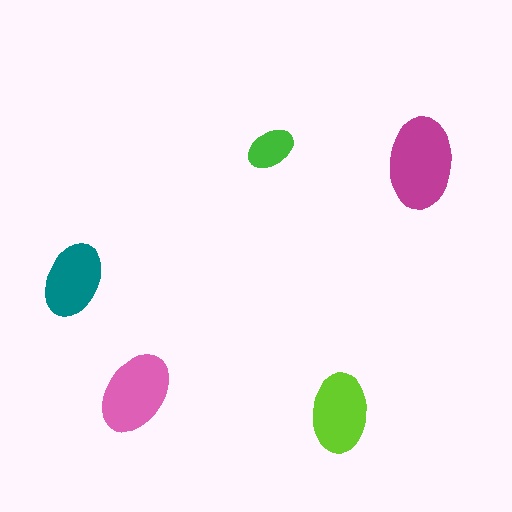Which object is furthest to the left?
The teal ellipse is leftmost.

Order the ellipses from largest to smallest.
the magenta one, the pink one, the lime one, the teal one, the green one.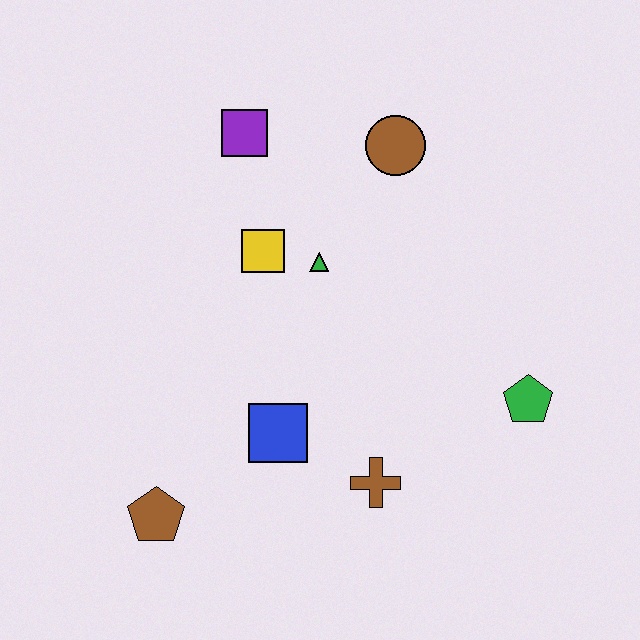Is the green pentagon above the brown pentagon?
Yes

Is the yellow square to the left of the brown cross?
Yes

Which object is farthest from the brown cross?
The purple square is farthest from the brown cross.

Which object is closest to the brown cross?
The blue square is closest to the brown cross.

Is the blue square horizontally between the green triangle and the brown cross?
No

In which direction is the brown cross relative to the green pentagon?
The brown cross is to the left of the green pentagon.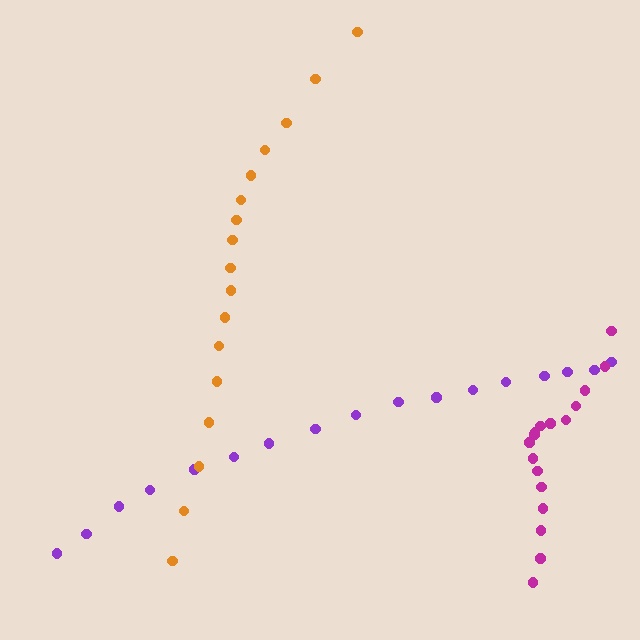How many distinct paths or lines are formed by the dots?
There are 3 distinct paths.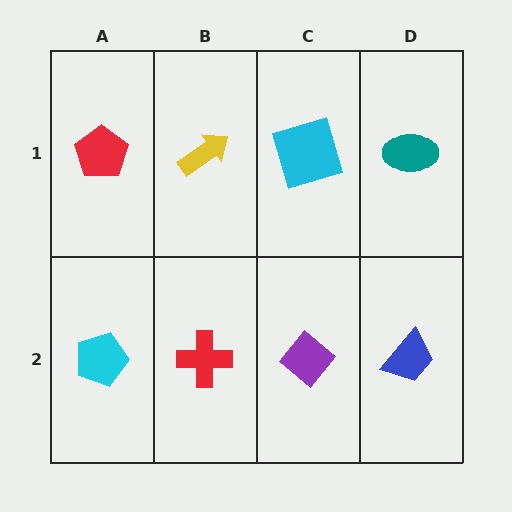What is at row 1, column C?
A cyan square.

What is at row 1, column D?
A teal ellipse.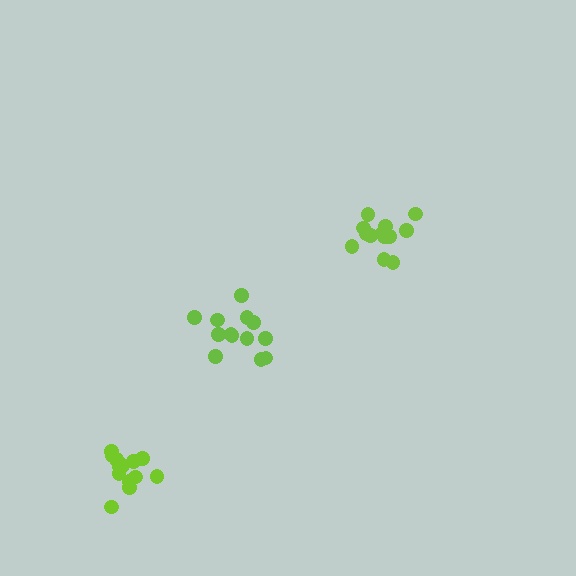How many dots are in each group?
Group 1: 13 dots, Group 2: 14 dots, Group 3: 13 dots (40 total).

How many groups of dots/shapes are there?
There are 3 groups.